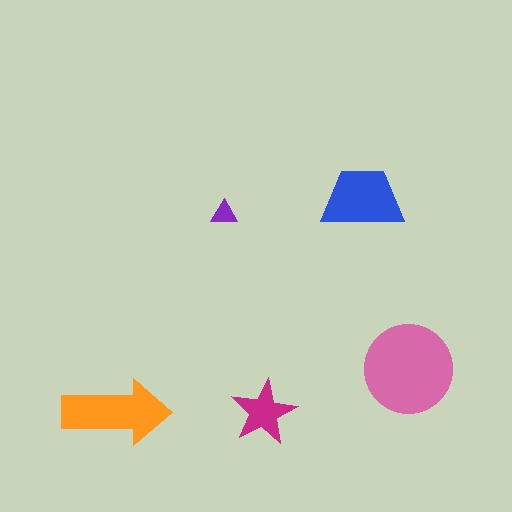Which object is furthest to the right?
The pink circle is rightmost.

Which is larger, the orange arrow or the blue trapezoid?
The orange arrow.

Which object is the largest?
The pink circle.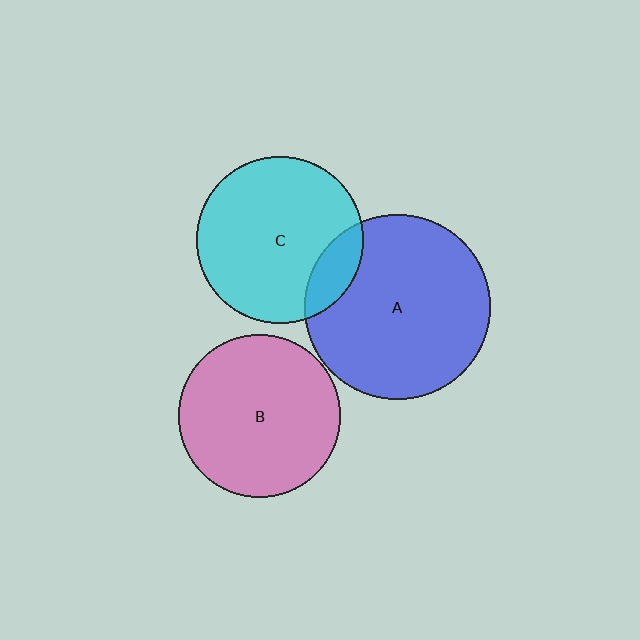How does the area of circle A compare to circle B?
Approximately 1.3 times.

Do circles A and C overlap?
Yes.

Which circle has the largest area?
Circle A (blue).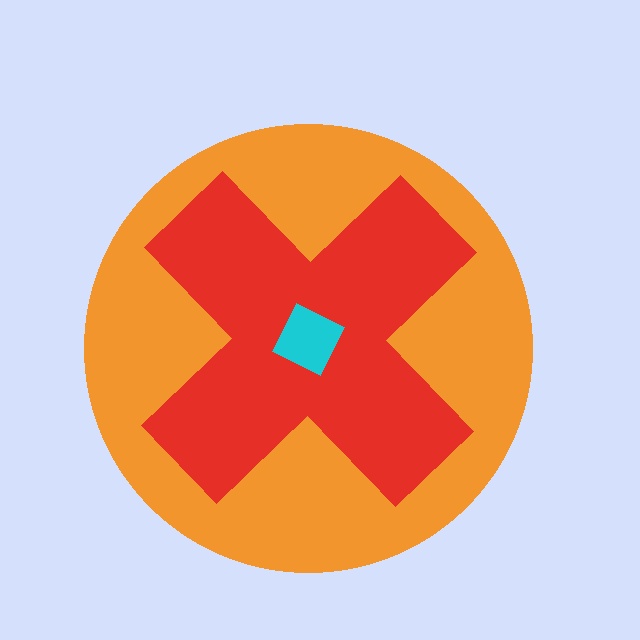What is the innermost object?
The cyan square.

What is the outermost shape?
The orange circle.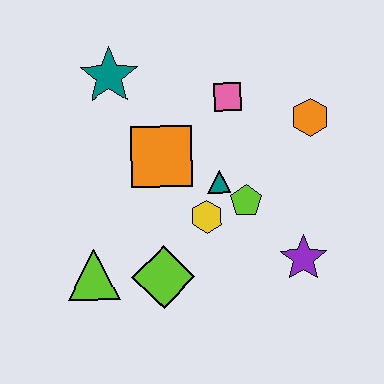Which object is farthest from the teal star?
The purple star is farthest from the teal star.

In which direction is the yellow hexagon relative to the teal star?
The yellow hexagon is below the teal star.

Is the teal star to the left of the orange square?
Yes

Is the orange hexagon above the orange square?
Yes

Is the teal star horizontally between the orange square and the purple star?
No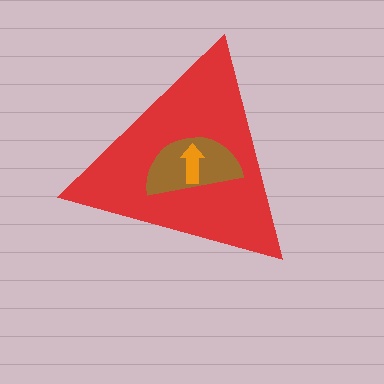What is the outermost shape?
The red triangle.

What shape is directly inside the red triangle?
The brown semicircle.